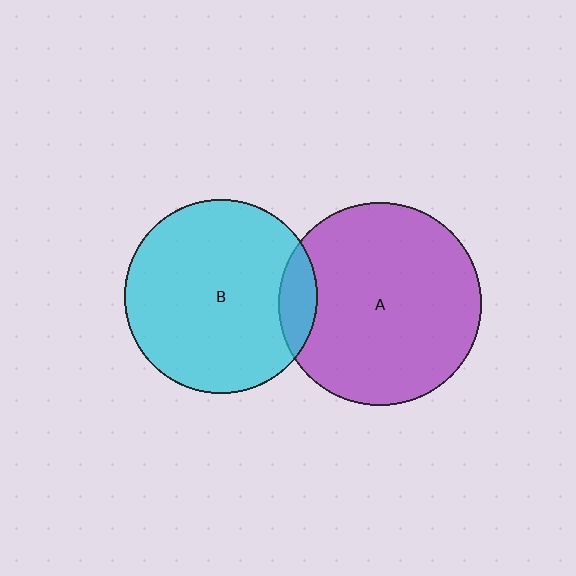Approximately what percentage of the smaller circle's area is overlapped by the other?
Approximately 10%.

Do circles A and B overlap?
Yes.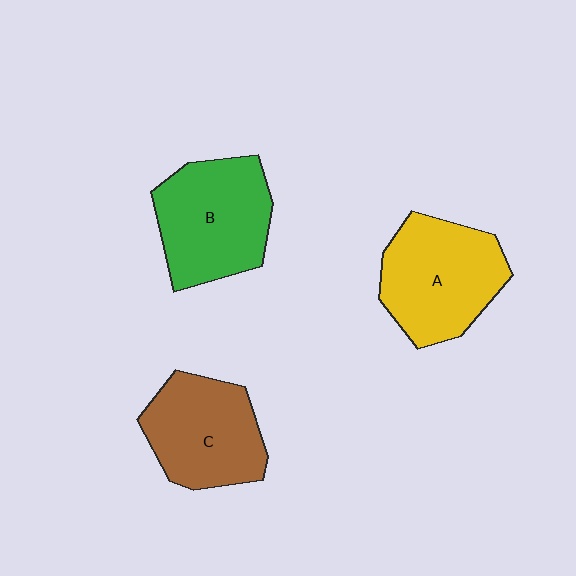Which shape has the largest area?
Shape A (yellow).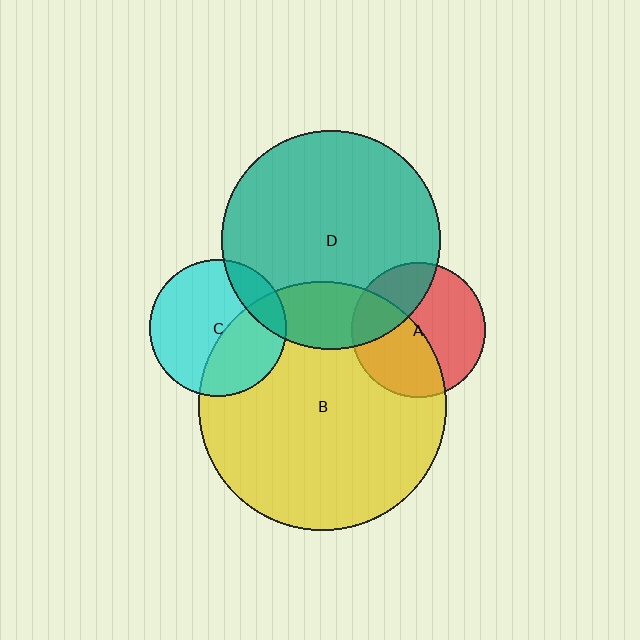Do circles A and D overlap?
Yes.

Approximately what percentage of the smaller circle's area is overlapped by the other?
Approximately 30%.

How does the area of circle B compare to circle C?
Approximately 3.3 times.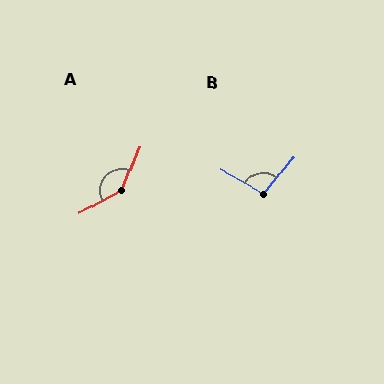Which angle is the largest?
A, at approximately 141 degrees.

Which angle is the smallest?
B, at approximately 100 degrees.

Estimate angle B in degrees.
Approximately 100 degrees.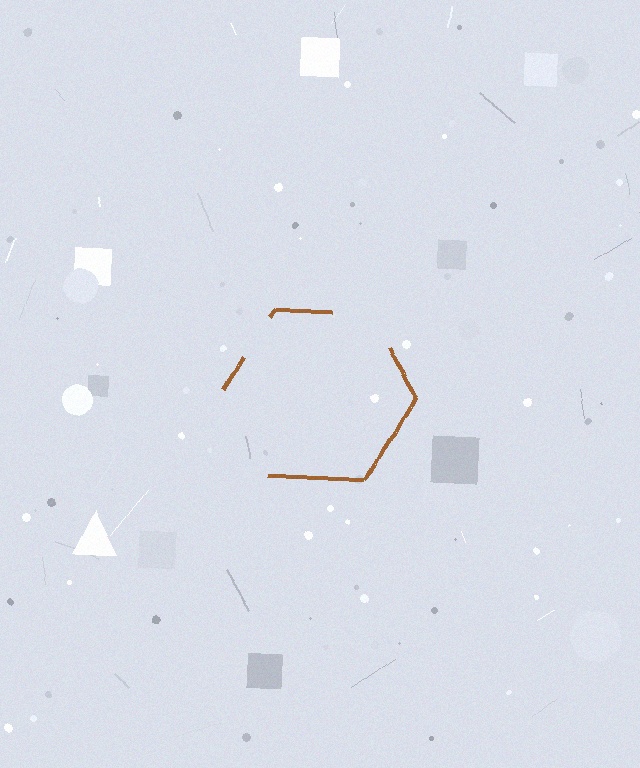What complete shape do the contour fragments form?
The contour fragments form a hexagon.